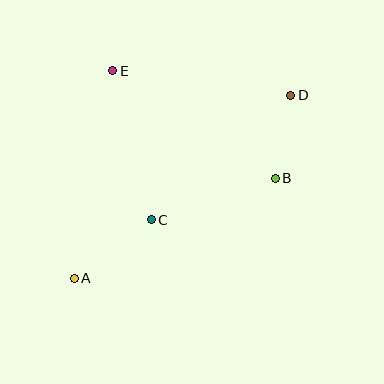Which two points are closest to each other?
Points B and D are closest to each other.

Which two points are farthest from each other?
Points A and D are farthest from each other.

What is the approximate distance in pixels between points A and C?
The distance between A and C is approximately 97 pixels.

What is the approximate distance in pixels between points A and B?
The distance between A and B is approximately 225 pixels.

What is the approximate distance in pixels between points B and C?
The distance between B and C is approximately 131 pixels.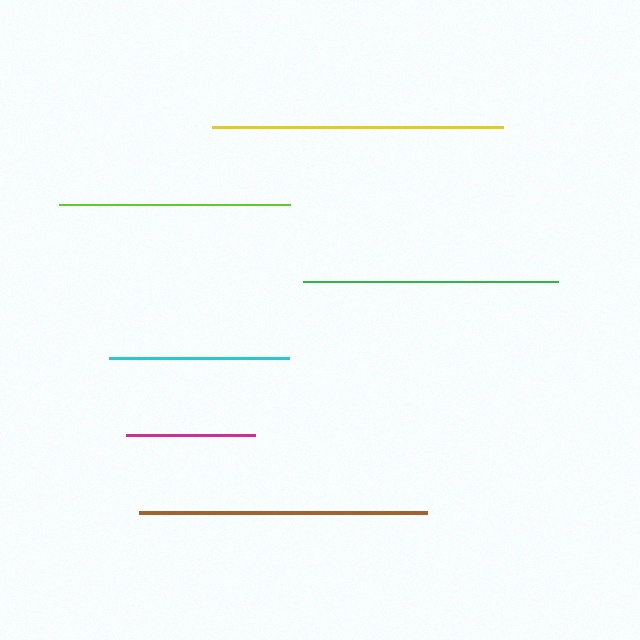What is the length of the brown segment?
The brown segment is approximately 289 pixels long.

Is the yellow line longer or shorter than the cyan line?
The yellow line is longer than the cyan line.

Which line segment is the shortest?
The magenta line is the shortest at approximately 129 pixels.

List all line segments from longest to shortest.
From longest to shortest: yellow, brown, green, lime, cyan, magenta.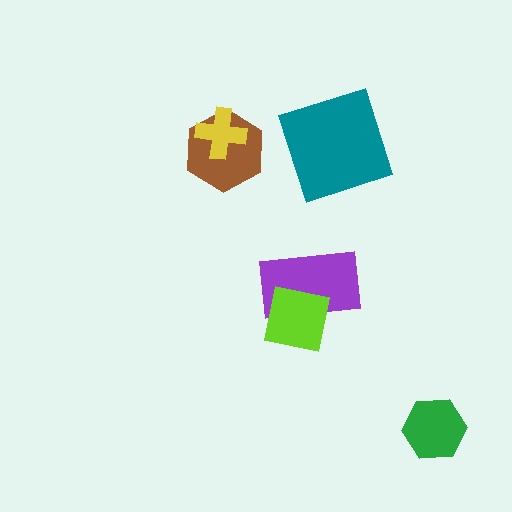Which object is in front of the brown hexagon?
The yellow cross is in front of the brown hexagon.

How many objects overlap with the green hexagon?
0 objects overlap with the green hexagon.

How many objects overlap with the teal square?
0 objects overlap with the teal square.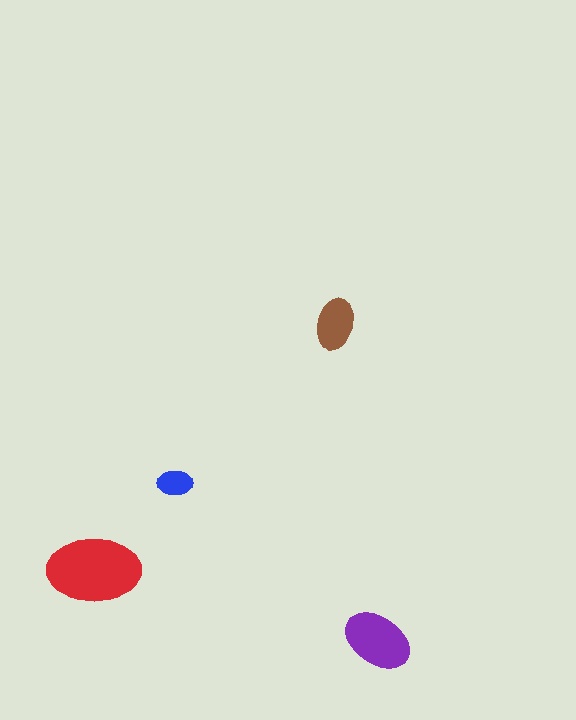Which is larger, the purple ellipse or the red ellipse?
The red one.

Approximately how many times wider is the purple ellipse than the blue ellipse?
About 2 times wider.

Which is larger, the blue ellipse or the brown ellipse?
The brown one.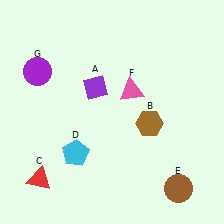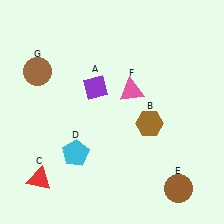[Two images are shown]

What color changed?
The circle (G) changed from purple in Image 1 to brown in Image 2.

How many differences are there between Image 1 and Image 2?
There is 1 difference between the two images.